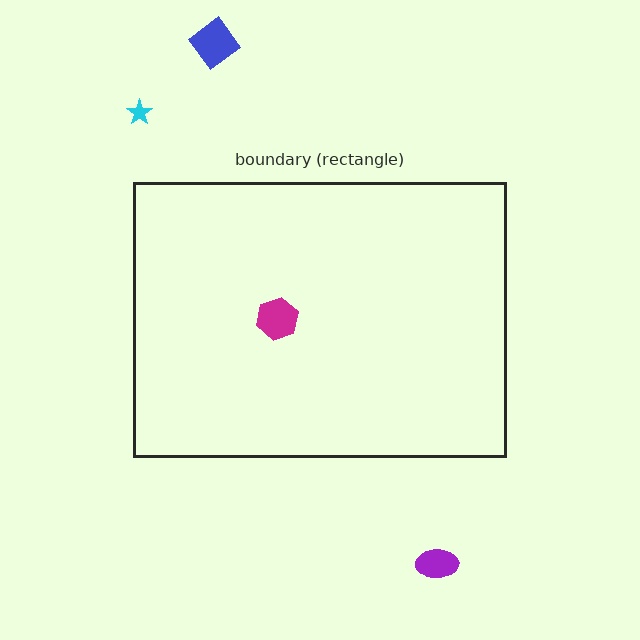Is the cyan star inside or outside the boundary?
Outside.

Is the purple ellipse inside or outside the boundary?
Outside.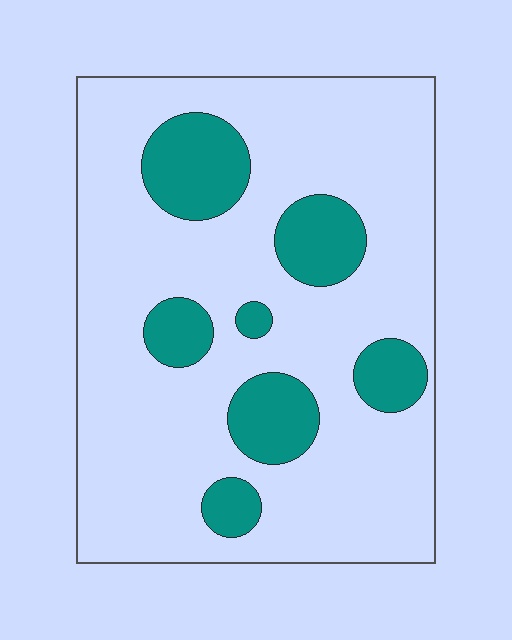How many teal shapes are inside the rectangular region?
7.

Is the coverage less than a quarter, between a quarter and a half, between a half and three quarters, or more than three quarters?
Less than a quarter.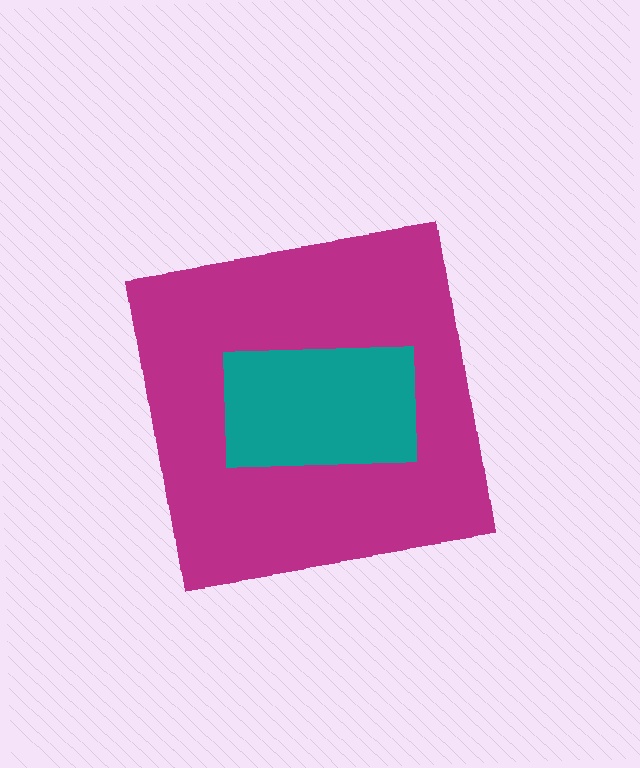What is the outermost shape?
The magenta square.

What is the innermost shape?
The teal rectangle.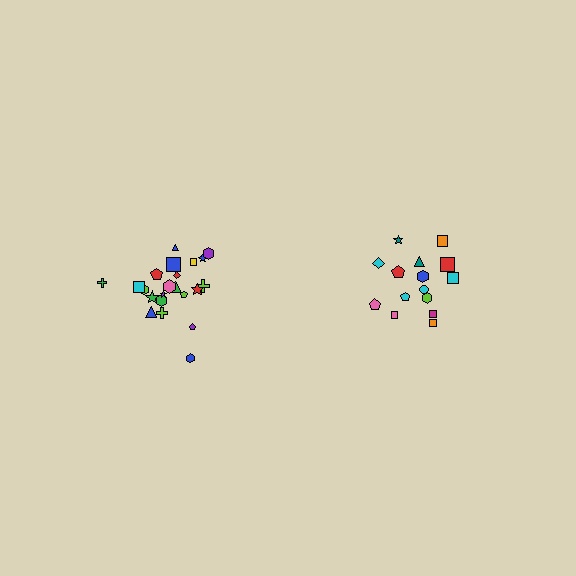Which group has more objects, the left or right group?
The left group.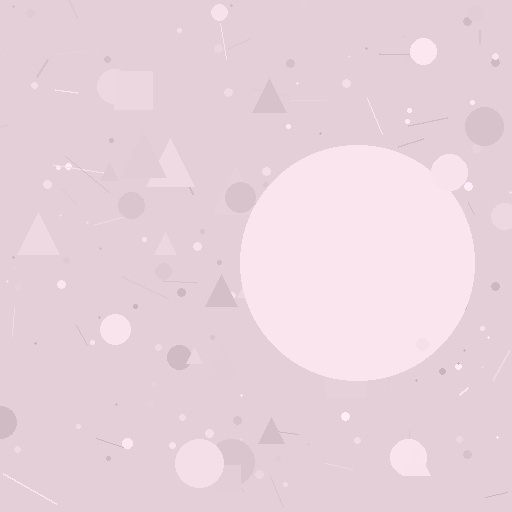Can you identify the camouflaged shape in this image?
The camouflaged shape is a circle.